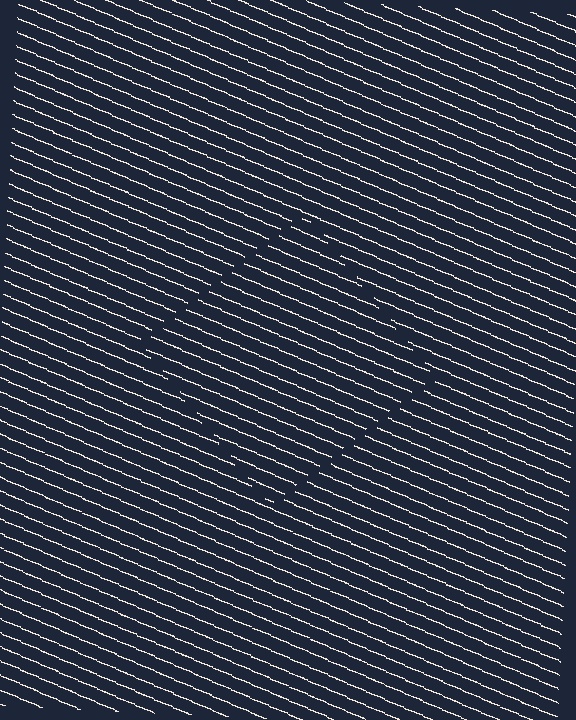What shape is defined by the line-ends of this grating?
An illusory square. The interior of the shape contains the same grating, shifted by half a period — the contour is defined by the phase discontinuity where line-ends from the inner and outer gratings abut.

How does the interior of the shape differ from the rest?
The interior of the shape contains the same grating, shifted by half a period — the contour is defined by the phase discontinuity where line-ends from the inner and outer gratings abut.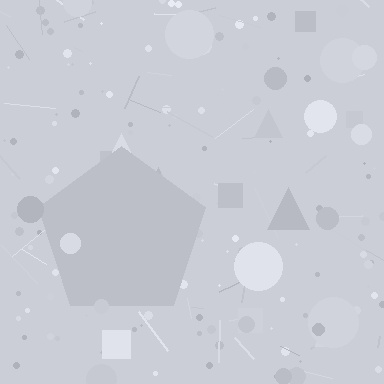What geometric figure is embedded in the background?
A pentagon is embedded in the background.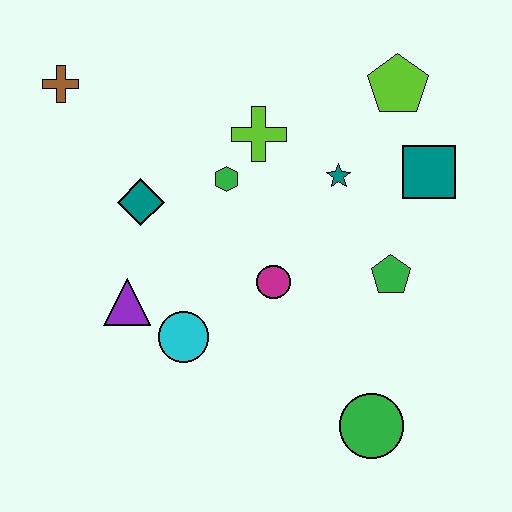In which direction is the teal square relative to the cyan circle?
The teal square is to the right of the cyan circle.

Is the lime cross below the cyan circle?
No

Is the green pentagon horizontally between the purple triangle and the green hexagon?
No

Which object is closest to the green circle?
The green pentagon is closest to the green circle.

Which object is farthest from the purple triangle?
The lime pentagon is farthest from the purple triangle.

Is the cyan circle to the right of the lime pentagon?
No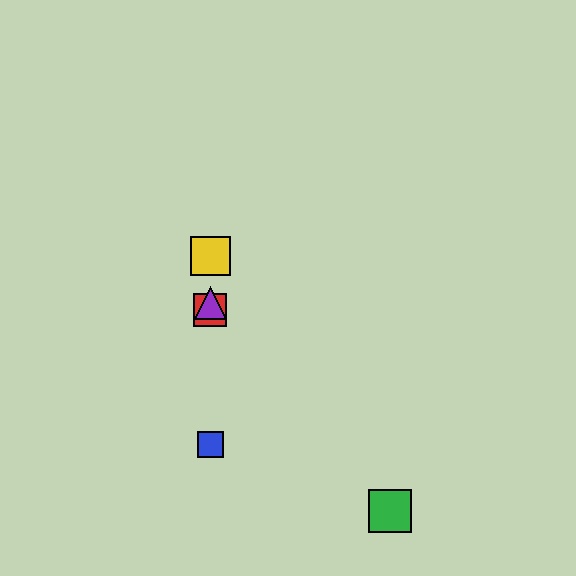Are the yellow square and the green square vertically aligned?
No, the yellow square is at x≈210 and the green square is at x≈390.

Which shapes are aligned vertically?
The red square, the blue square, the yellow square, the purple triangle are aligned vertically.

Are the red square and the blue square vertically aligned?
Yes, both are at x≈210.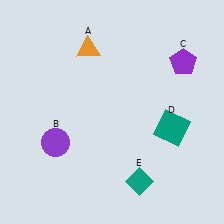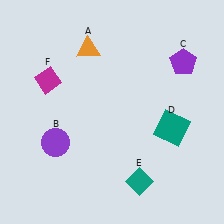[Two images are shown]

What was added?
A magenta diamond (F) was added in Image 2.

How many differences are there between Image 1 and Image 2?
There is 1 difference between the two images.